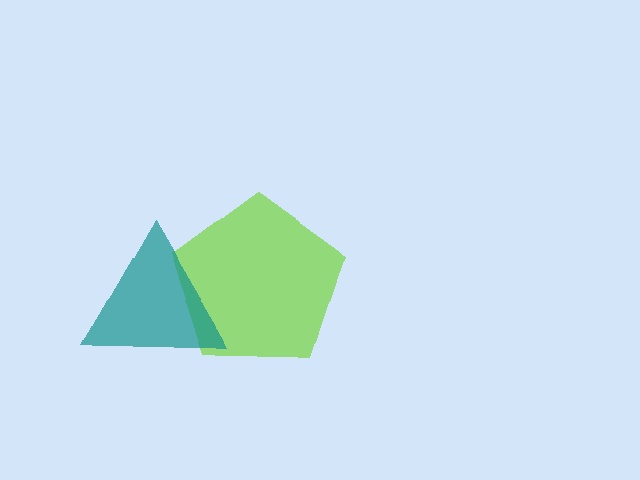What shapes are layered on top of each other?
The layered shapes are: a lime pentagon, a teal triangle.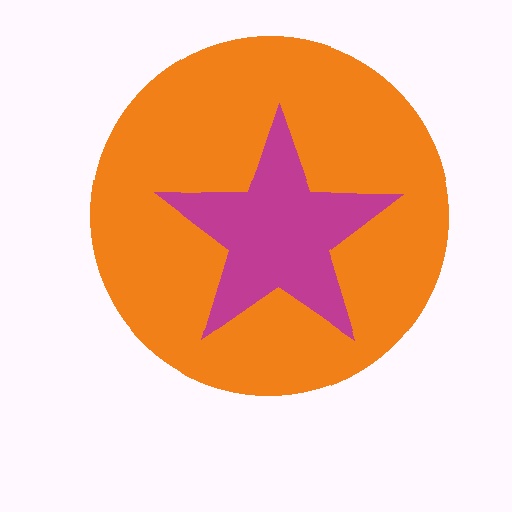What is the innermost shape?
The magenta star.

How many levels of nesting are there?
2.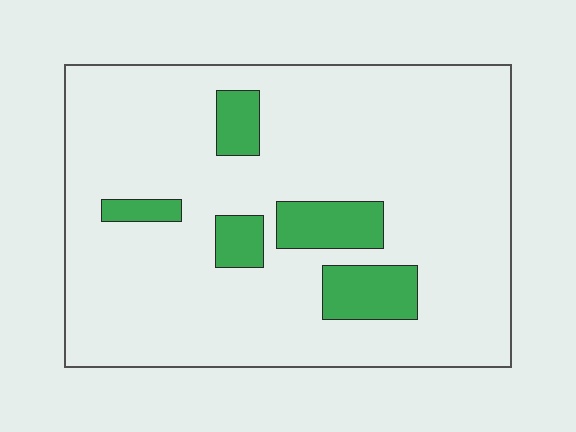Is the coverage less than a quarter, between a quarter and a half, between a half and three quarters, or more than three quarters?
Less than a quarter.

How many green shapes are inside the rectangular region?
5.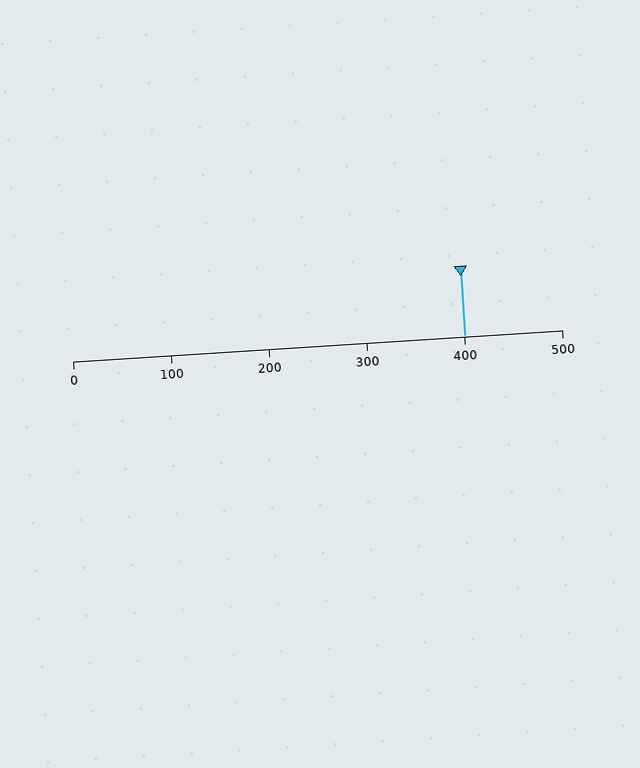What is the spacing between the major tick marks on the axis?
The major ticks are spaced 100 apart.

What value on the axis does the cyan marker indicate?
The marker indicates approximately 400.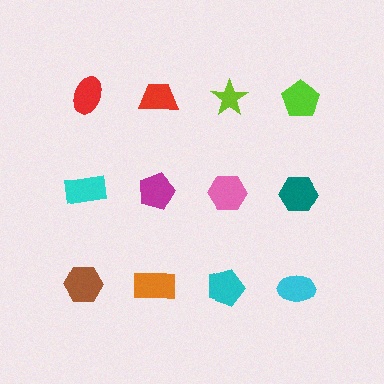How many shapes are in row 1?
4 shapes.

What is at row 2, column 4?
A teal hexagon.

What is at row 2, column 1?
A cyan rectangle.